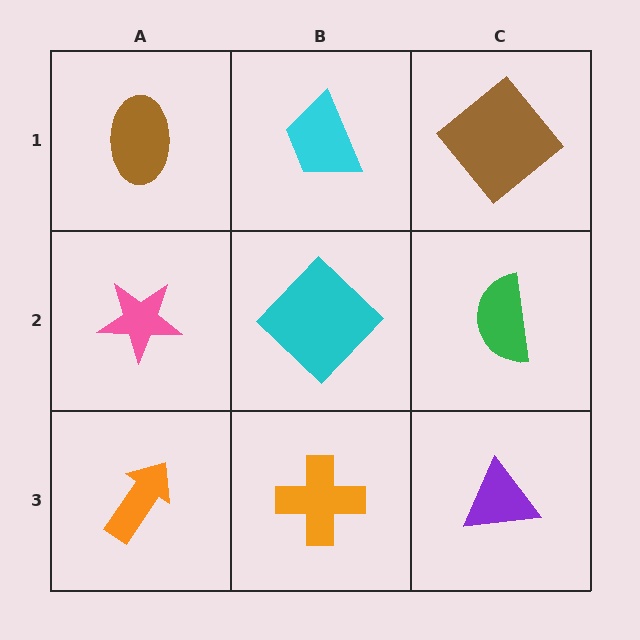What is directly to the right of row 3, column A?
An orange cross.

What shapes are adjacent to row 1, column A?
A pink star (row 2, column A), a cyan trapezoid (row 1, column B).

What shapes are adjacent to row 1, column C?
A green semicircle (row 2, column C), a cyan trapezoid (row 1, column B).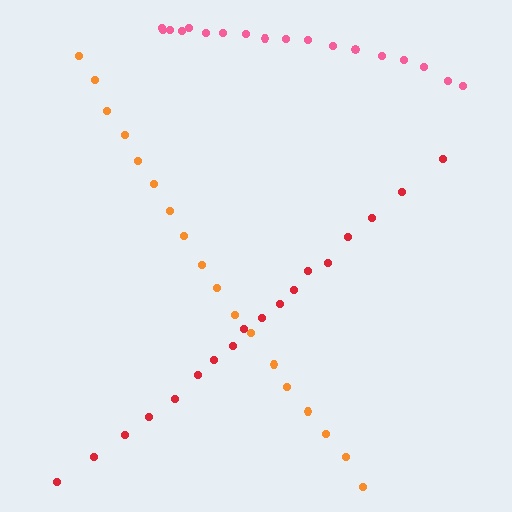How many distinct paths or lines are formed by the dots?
There are 3 distinct paths.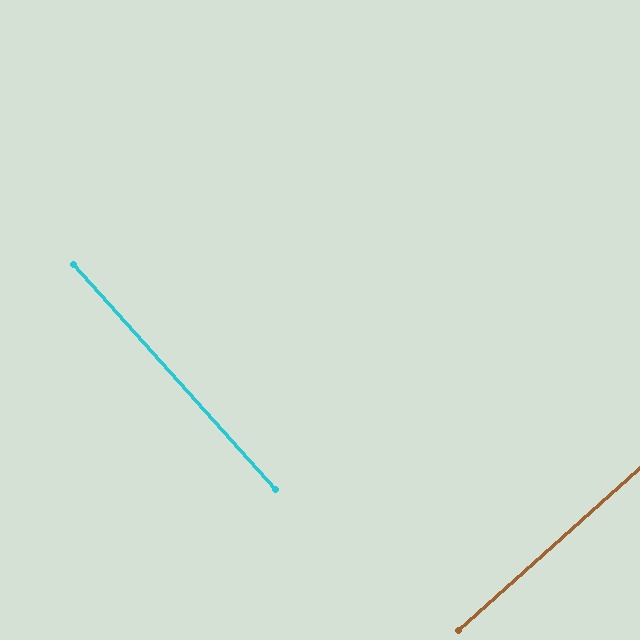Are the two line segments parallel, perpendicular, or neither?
Perpendicular — they meet at approximately 90°.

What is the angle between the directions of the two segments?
Approximately 90 degrees.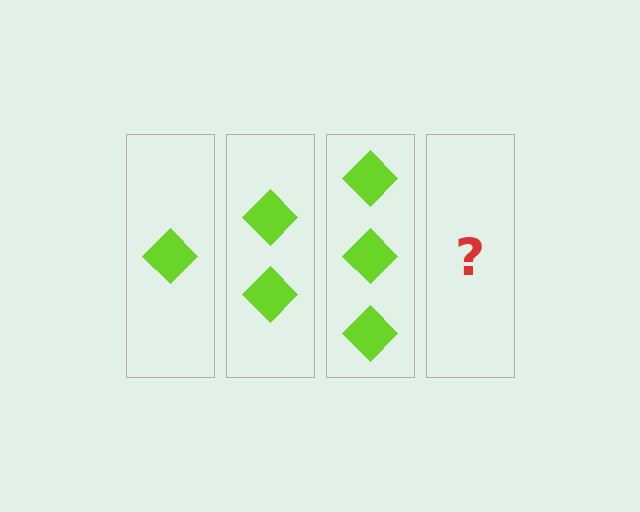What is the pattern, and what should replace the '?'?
The pattern is that each step adds one more diamond. The '?' should be 4 diamonds.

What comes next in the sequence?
The next element should be 4 diamonds.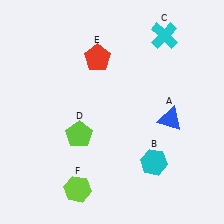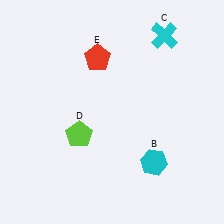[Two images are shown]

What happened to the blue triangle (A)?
The blue triangle (A) was removed in Image 2. It was in the bottom-right area of Image 1.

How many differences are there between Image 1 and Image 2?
There are 2 differences between the two images.